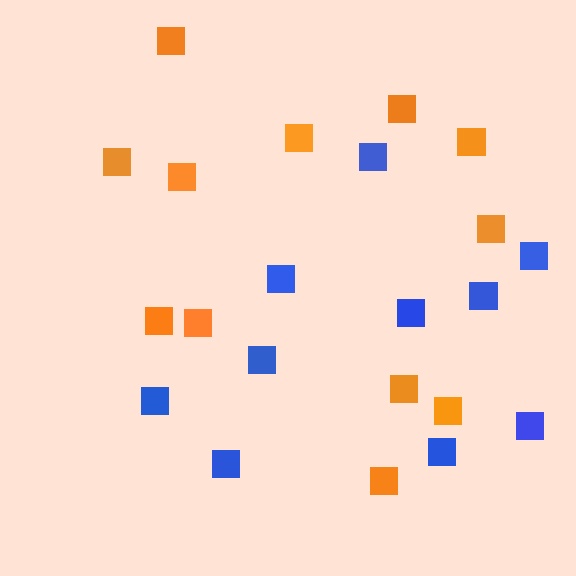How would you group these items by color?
There are 2 groups: one group of orange squares (12) and one group of blue squares (10).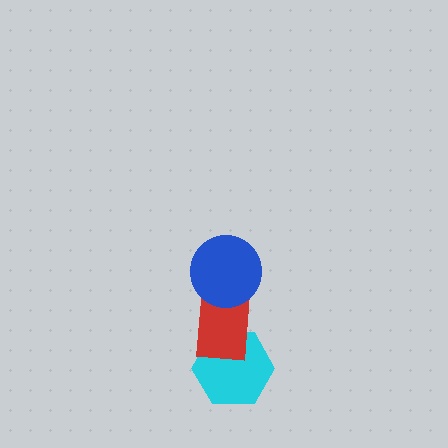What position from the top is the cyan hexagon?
The cyan hexagon is 3rd from the top.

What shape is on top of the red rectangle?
The blue circle is on top of the red rectangle.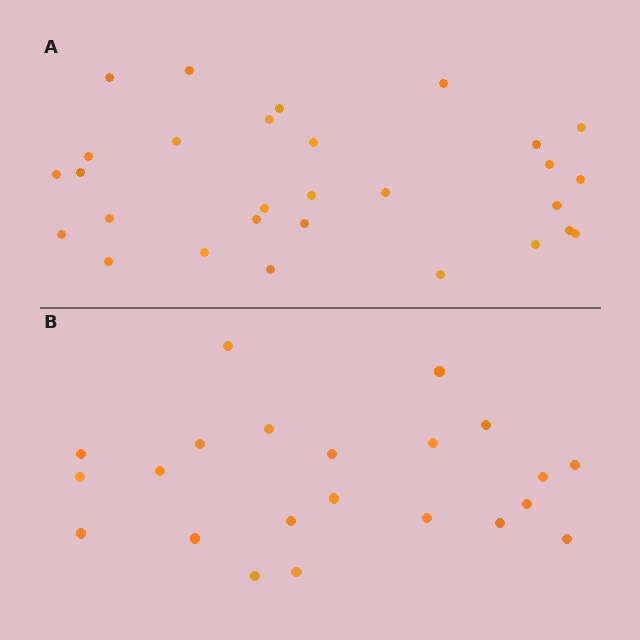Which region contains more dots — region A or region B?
Region A (the top region) has more dots.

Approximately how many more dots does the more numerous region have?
Region A has roughly 8 or so more dots than region B.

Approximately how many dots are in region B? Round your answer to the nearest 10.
About 20 dots. (The exact count is 22, which rounds to 20.)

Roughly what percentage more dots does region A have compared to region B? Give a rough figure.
About 30% more.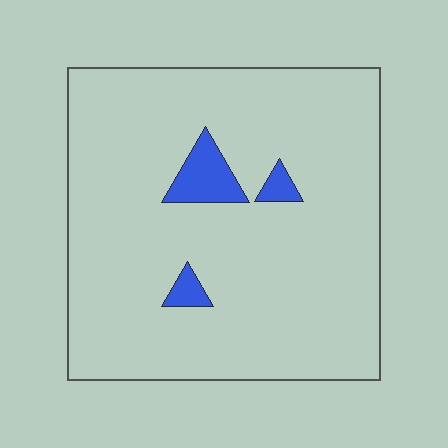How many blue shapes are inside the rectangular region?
3.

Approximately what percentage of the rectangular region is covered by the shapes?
Approximately 5%.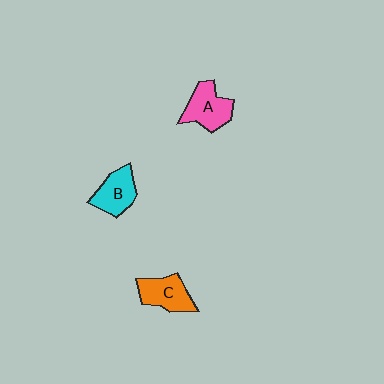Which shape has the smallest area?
Shape B (cyan).